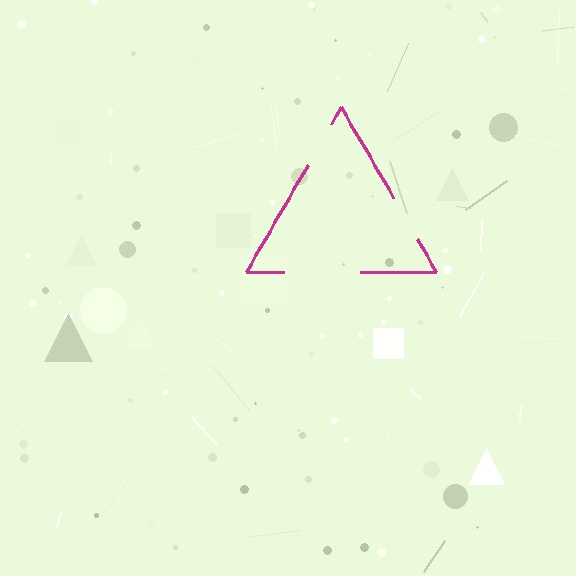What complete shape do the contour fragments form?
The contour fragments form a triangle.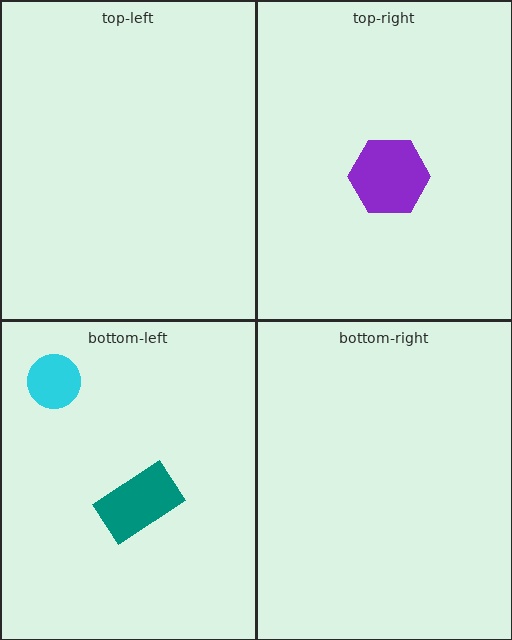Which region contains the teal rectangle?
The bottom-left region.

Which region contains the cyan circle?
The bottom-left region.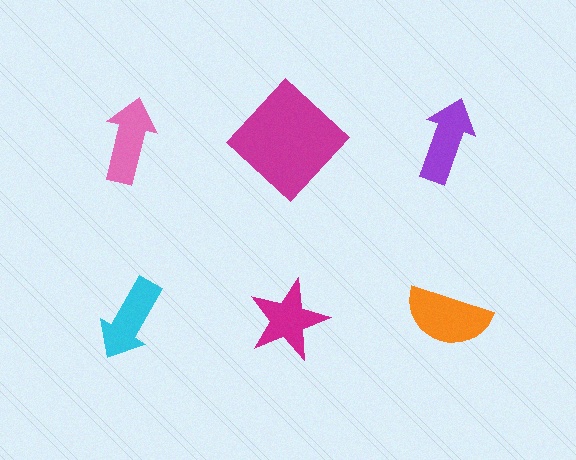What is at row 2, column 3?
An orange semicircle.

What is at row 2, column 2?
A magenta star.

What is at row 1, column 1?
A pink arrow.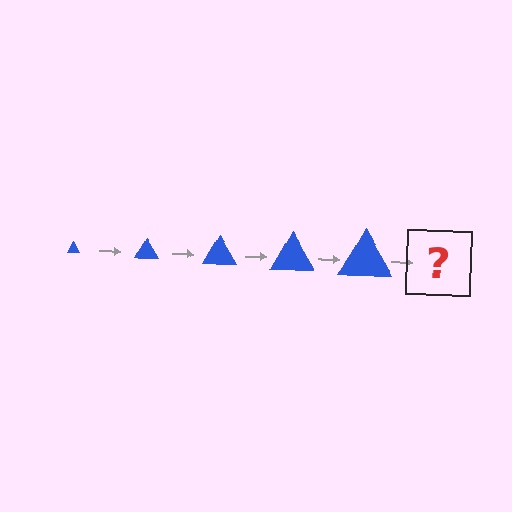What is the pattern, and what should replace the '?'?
The pattern is that the triangle gets progressively larger each step. The '?' should be a blue triangle, larger than the previous one.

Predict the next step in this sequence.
The next step is a blue triangle, larger than the previous one.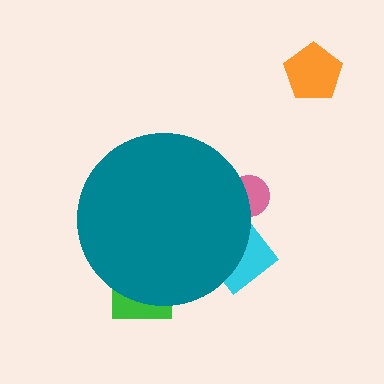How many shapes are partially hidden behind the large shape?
3 shapes are partially hidden.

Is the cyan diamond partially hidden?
Yes, the cyan diamond is partially hidden behind the teal circle.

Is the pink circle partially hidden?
Yes, the pink circle is partially hidden behind the teal circle.